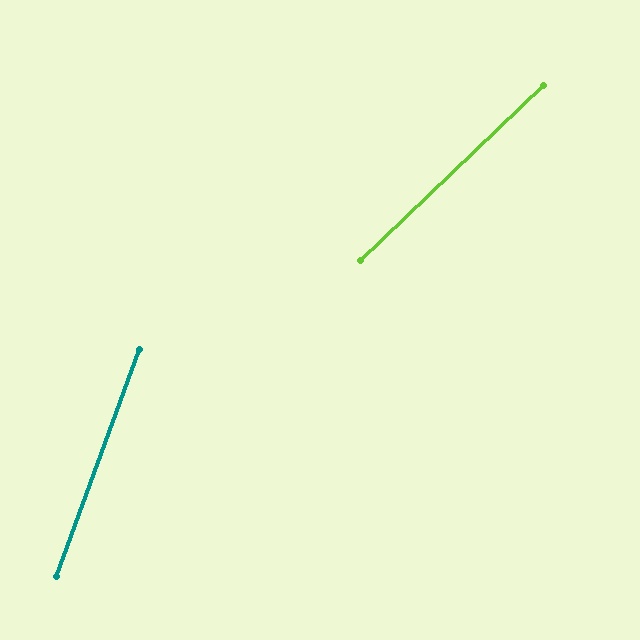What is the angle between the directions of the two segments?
Approximately 26 degrees.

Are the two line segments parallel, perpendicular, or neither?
Neither parallel nor perpendicular — they differ by about 26°.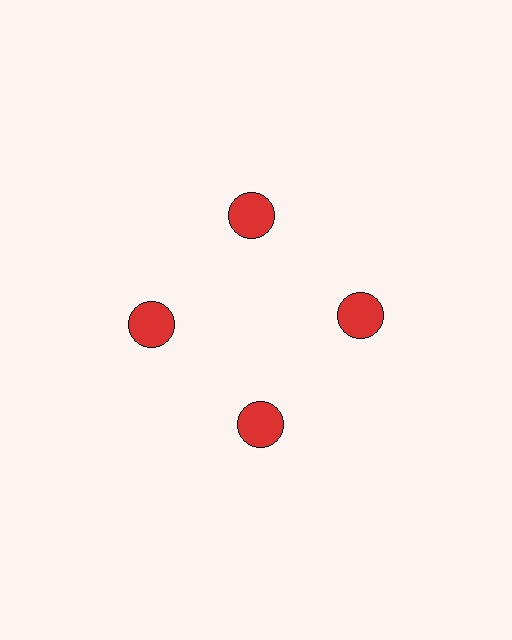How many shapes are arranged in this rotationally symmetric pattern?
There are 4 shapes, arranged in 4 groups of 1.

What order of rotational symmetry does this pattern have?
This pattern has 4-fold rotational symmetry.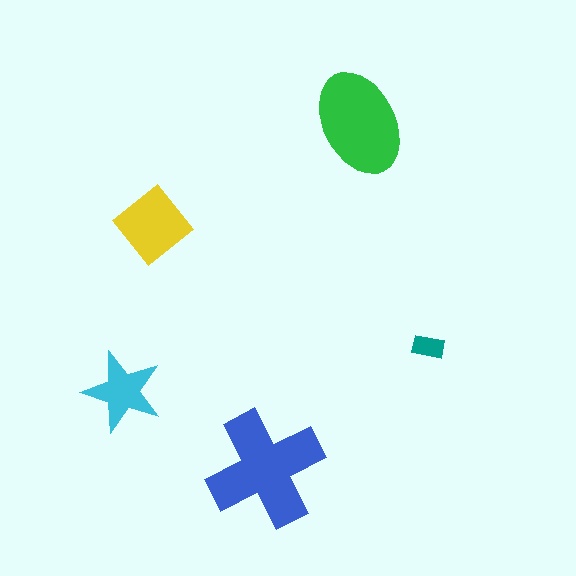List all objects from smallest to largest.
The teal rectangle, the cyan star, the yellow diamond, the green ellipse, the blue cross.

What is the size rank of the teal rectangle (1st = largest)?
5th.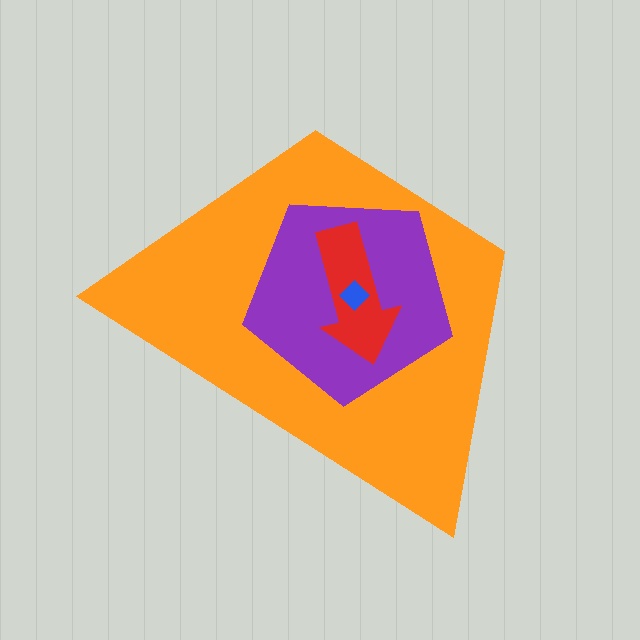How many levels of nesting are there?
4.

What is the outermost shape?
The orange trapezoid.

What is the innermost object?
The blue diamond.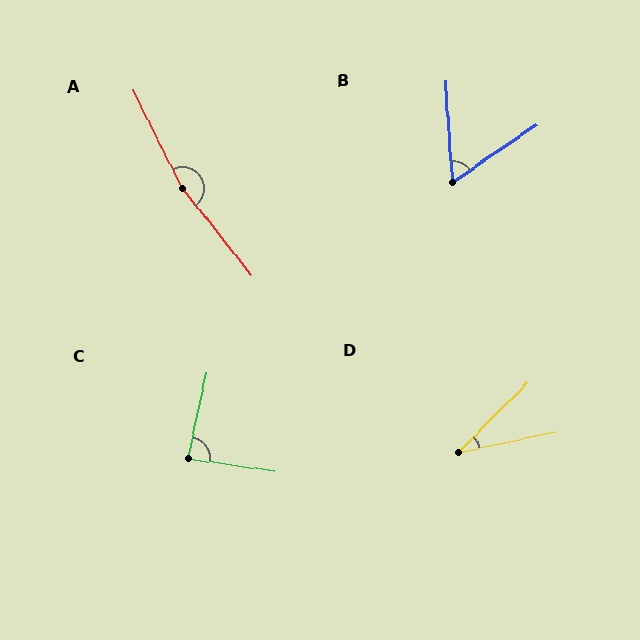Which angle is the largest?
A, at approximately 168 degrees.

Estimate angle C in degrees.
Approximately 86 degrees.